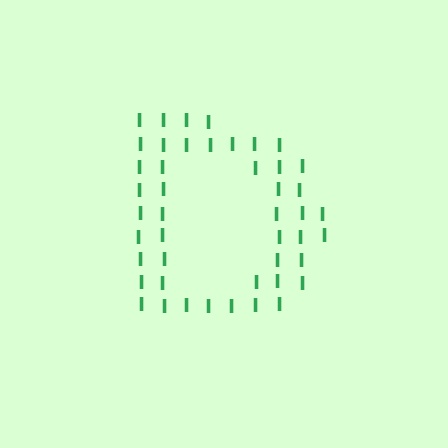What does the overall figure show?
The overall figure shows the letter D.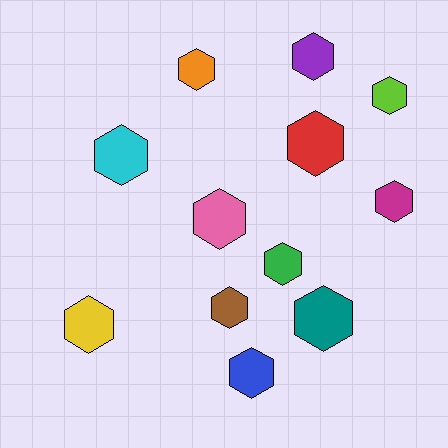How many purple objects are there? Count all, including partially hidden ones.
There is 1 purple object.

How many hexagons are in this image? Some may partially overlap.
There are 12 hexagons.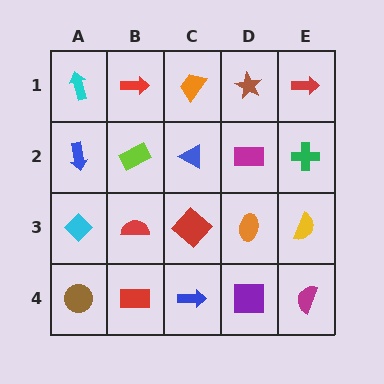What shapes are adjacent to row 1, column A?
A blue arrow (row 2, column A), a red arrow (row 1, column B).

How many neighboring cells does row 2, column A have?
3.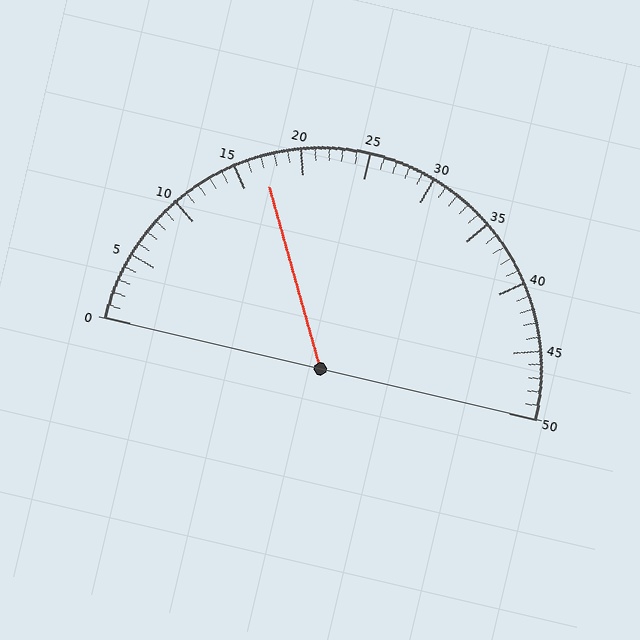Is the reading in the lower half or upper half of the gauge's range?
The reading is in the lower half of the range (0 to 50).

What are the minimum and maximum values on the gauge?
The gauge ranges from 0 to 50.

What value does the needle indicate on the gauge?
The needle indicates approximately 17.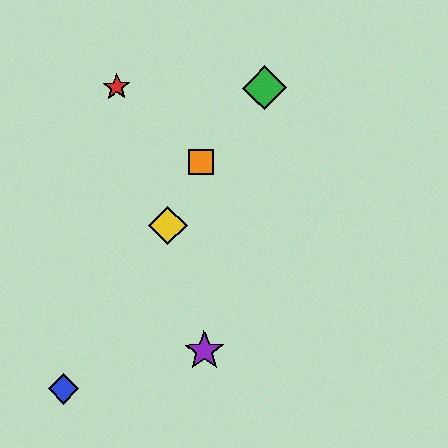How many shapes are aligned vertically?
2 shapes (the purple star, the orange square) are aligned vertically.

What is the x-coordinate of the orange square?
The orange square is at x≈201.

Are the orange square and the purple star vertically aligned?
Yes, both are at x≈201.